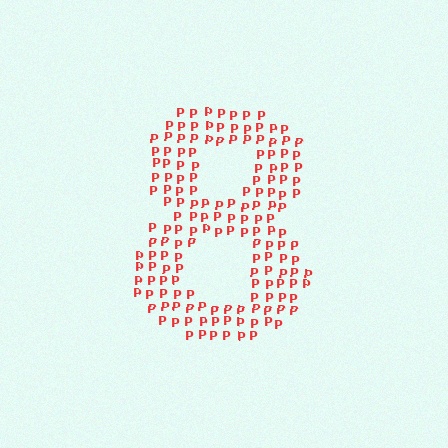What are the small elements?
The small elements are letter P's.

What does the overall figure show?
The overall figure shows the digit 8.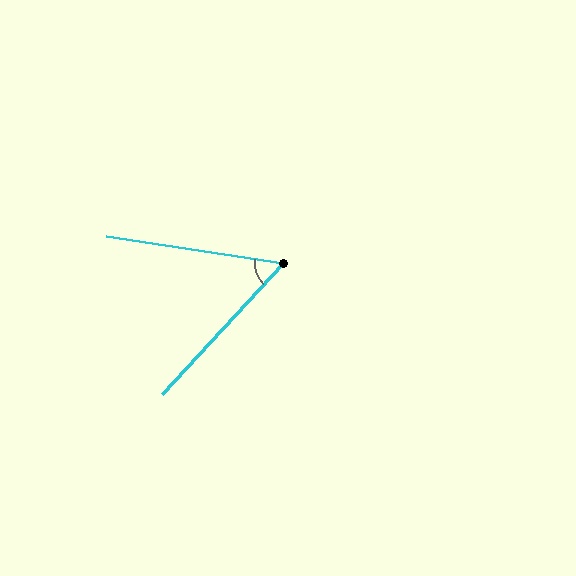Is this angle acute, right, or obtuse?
It is acute.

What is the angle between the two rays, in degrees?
Approximately 56 degrees.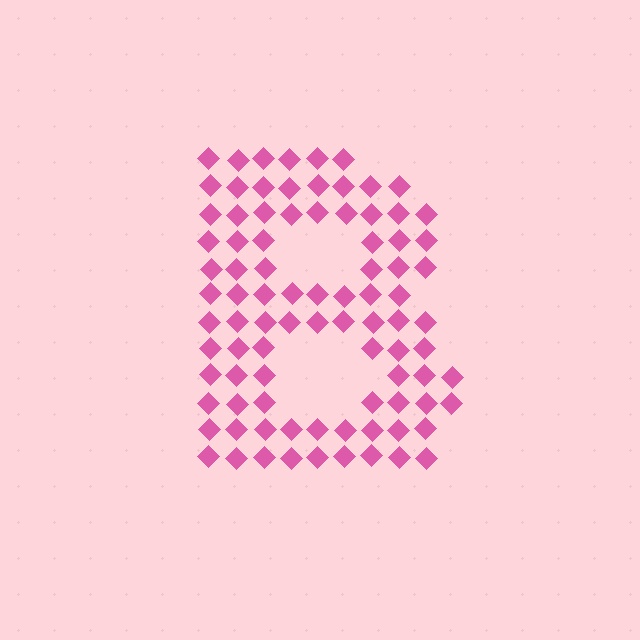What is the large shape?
The large shape is the letter B.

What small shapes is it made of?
It is made of small diamonds.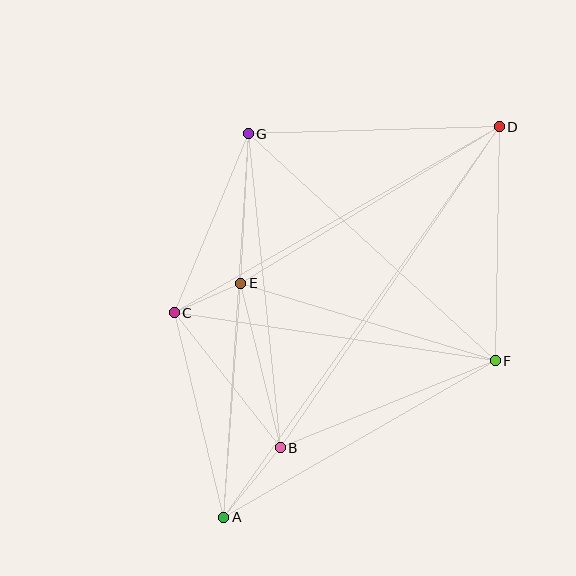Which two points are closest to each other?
Points C and E are closest to each other.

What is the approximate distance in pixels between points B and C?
The distance between B and C is approximately 172 pixels.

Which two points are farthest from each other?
Points A and D are farthest from each other.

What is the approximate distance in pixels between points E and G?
The distance between E and G is approximately 150 pixels.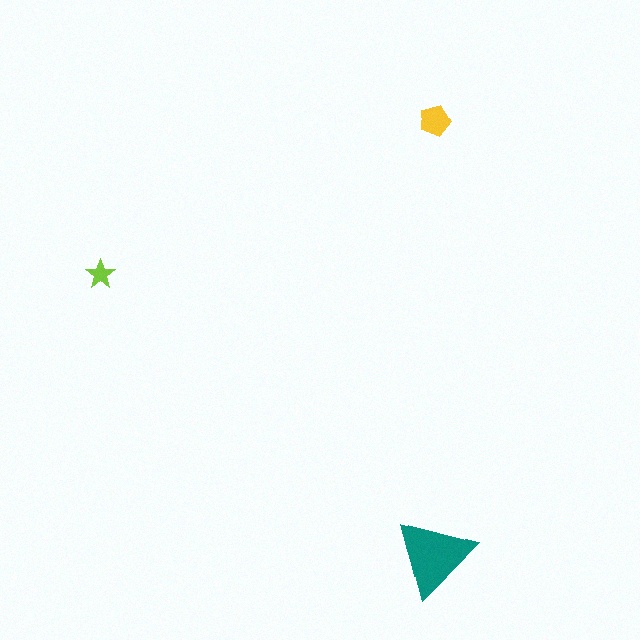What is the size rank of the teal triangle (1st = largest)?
1st.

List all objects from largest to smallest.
The teal triangle, the yellow pentagon, the lime star.